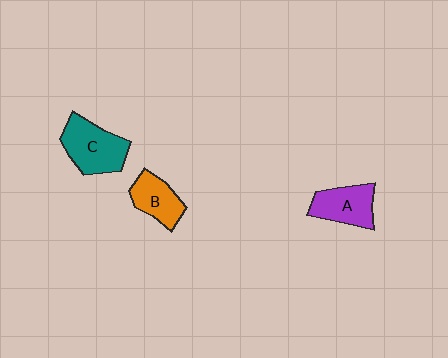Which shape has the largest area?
Shape C (teal).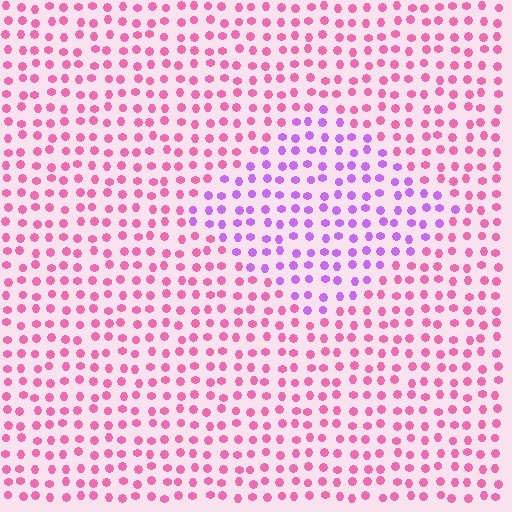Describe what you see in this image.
The image is filled with small pink elements in a uniform arrangement. A diamond-shaped region is visible where the elements are tinted to a slightly different hue, forming a subtle color boundary.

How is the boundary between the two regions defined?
The boundary is defined purely by a slight shift in hue (about 47 degrees). Spacing, size, and orientation are identical on both sides.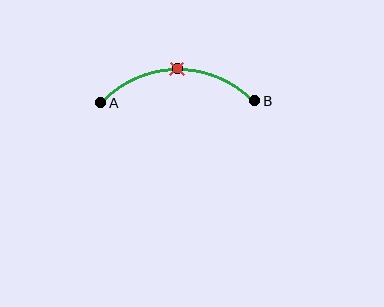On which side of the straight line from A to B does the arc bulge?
The arc bulges above the straight line connecting A and B.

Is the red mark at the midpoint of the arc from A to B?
Yes. The red mark lies on the arc at equal arc-length from both A and B — it is the arc midpoint.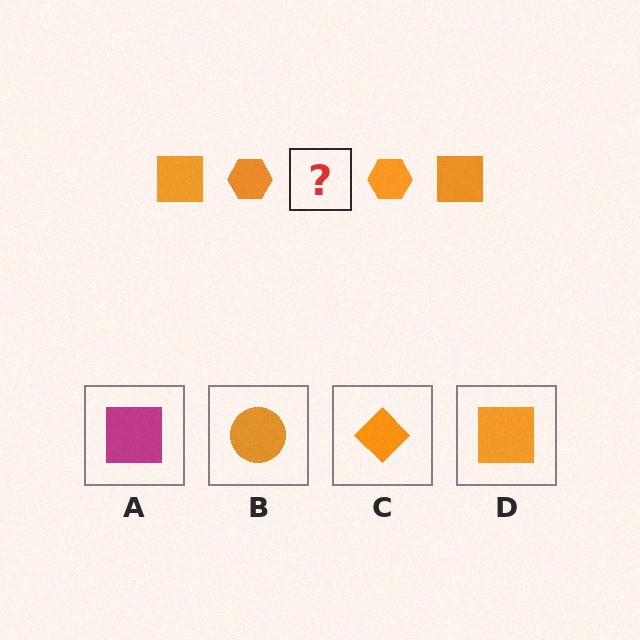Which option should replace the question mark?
Option D.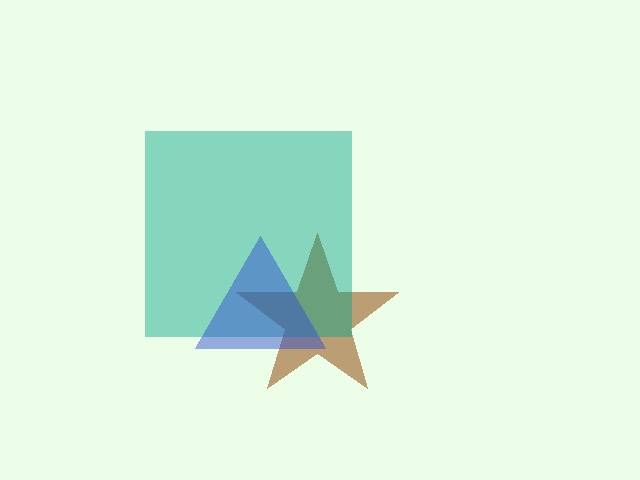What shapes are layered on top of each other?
The layered shapes are: a brown star, a teal square, a blue triangle.